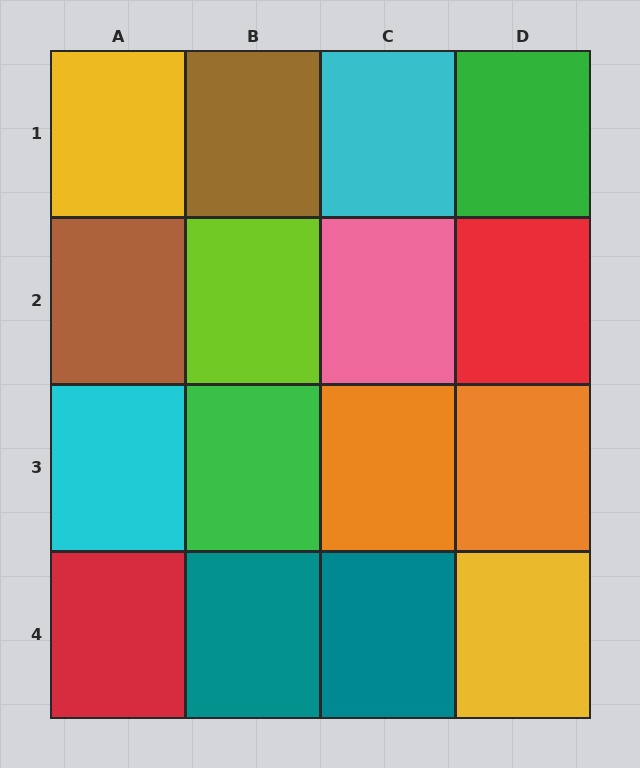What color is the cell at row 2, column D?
Red.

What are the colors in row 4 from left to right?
Red, teal, teal, yellow.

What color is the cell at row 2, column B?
Lime.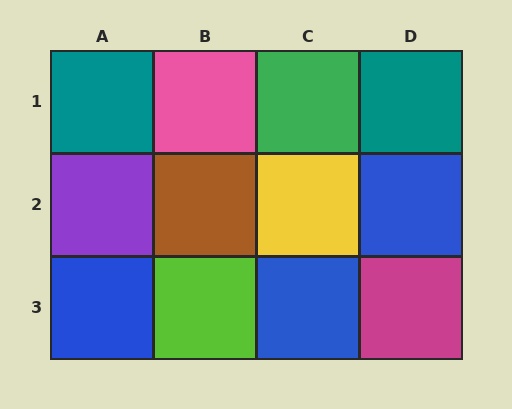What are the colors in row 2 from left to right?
Purple, brown, yellow, blue.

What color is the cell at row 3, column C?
Blue.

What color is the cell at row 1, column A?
Teal.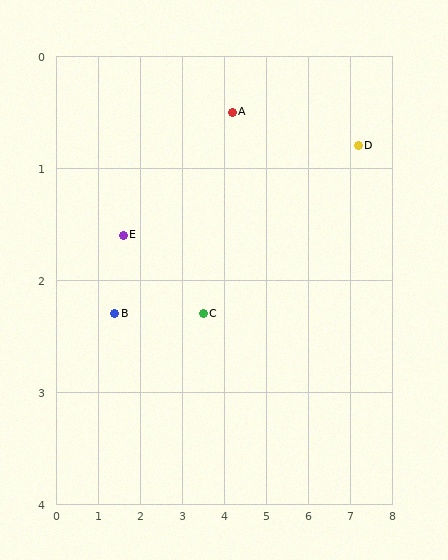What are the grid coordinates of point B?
Point B is at approximately (1.4, 2.3).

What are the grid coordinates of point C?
Point C is at approximately (3.5, 2.3).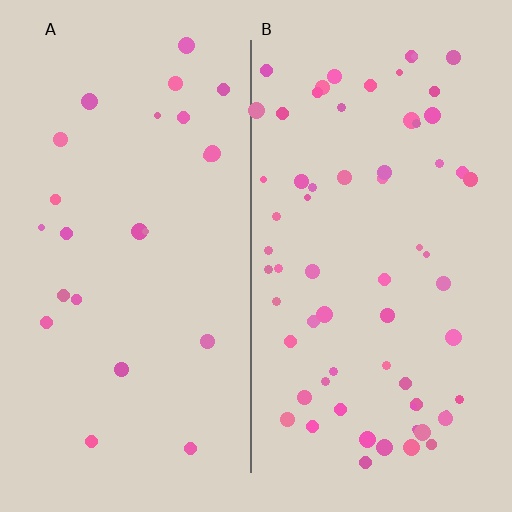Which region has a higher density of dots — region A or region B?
B (the right).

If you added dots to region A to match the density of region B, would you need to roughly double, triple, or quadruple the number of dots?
Approximately triple.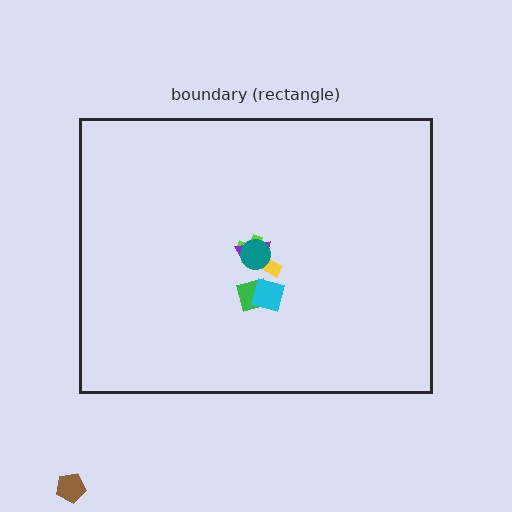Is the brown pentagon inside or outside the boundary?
Outside.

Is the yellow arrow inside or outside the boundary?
Inside.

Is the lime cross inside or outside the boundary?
Inside.